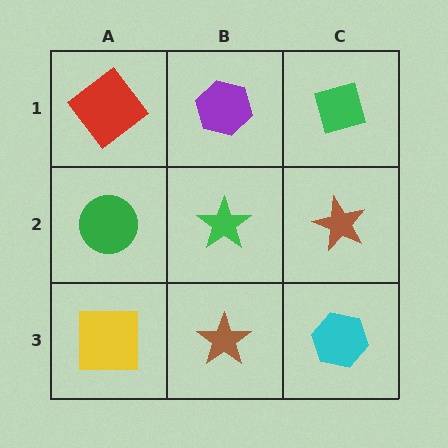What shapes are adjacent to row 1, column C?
A brown star (row 2, column C), a purple hexagon (row 1, column B).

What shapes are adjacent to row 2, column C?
A green diamond (row 1, column C), a cyan hexagon (row 3, column C), a green star (row 2, column B).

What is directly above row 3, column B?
A green star.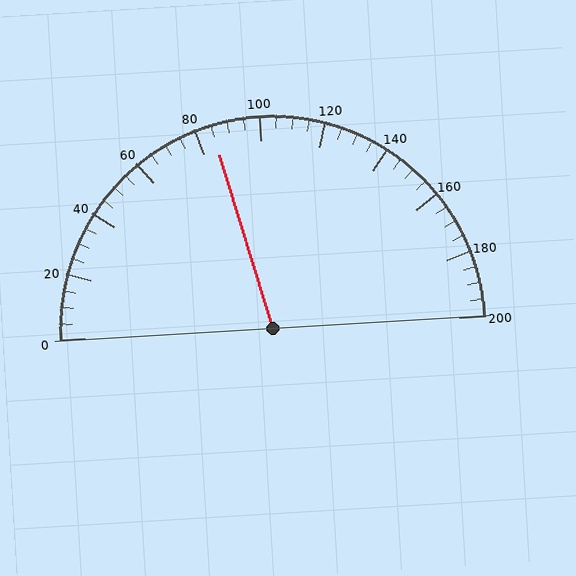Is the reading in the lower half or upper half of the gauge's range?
The reading is in the lower half of the range (0 to 200).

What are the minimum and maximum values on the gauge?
The gauge ranges from 0 to 200.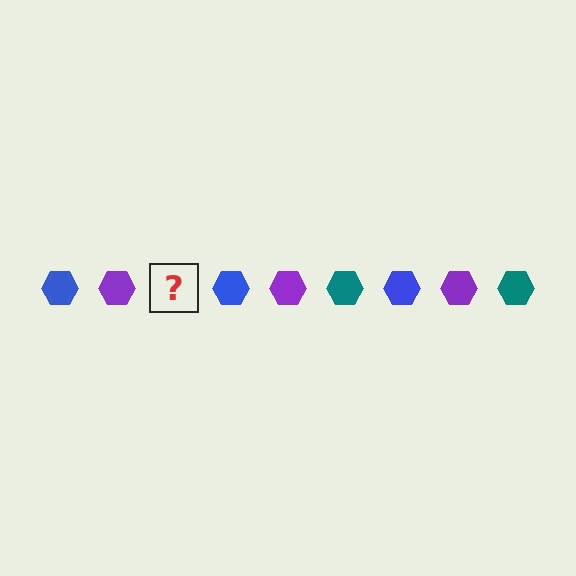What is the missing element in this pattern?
The missing element is a teal hexagon.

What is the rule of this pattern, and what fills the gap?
The rule is that the pattern cycles through blue, purple, teal hexagons. The gap should be filled with a teal hexagon.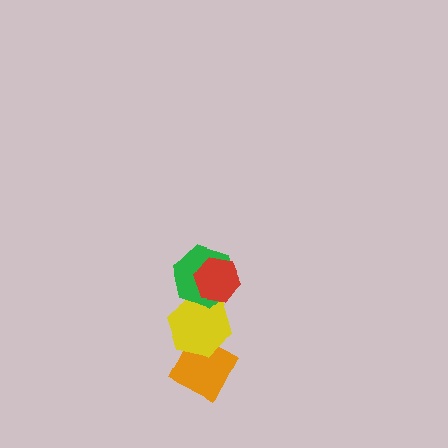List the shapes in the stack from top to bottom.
From top to bottom: the red hexagon, the green hexagon, the yellow hexagon, the orange diamond.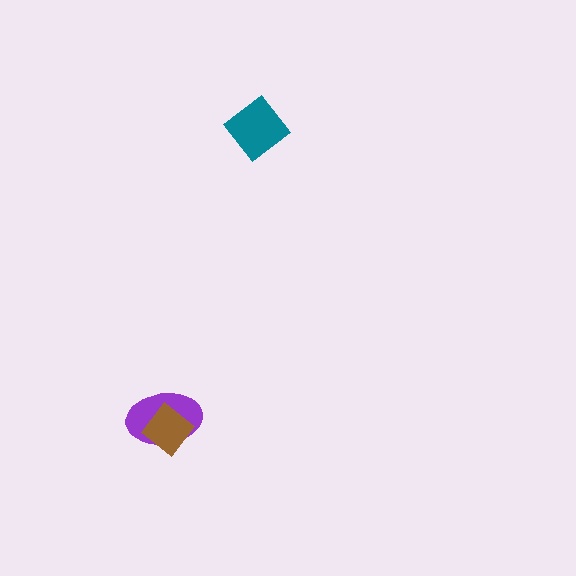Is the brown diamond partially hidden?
No, no other shape covers it.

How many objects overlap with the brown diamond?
1 object overlaps with the brown diamond.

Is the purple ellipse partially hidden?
Yes, it is partially covered by another shape.